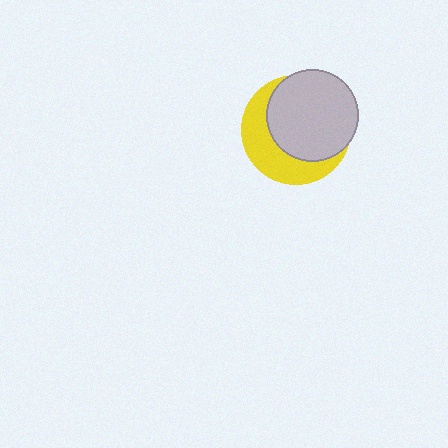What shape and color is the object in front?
The object in front is a light gray circle.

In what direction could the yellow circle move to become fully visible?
The yellow circle could move toward the lower-left. That would shift it out from behind the light gray circle entirely.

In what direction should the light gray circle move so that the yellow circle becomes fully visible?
The light gray circle should move toward the upper-right. That is the shortest direction to clear the overlap and leave the yellow circle fully visible.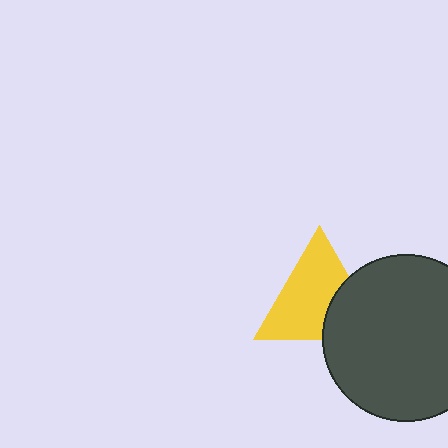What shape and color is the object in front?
The object in front is a dark gray circle.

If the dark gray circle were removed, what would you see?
You would see the complete yellow triangle.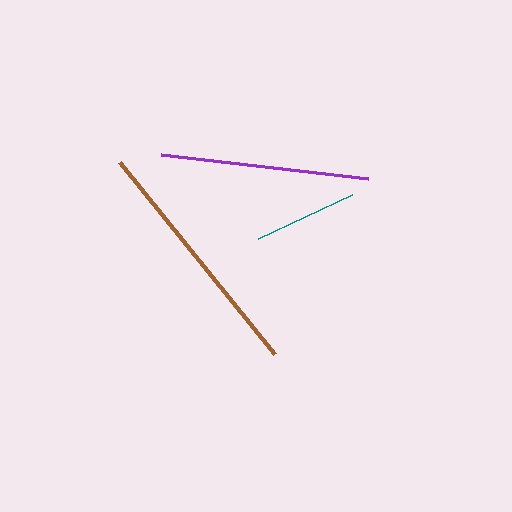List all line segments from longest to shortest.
From longest to shortest: brown, purple, teal.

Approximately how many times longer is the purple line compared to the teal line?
The purple line is approximately 2.0 times the length of the teal line.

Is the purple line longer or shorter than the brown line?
The brown line is longer than the purple line.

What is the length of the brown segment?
The brown segment is approximately 247 pixels long.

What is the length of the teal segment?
The teal segment is approximately 104 pixels long.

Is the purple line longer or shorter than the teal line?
The purple line is longer than the teal line.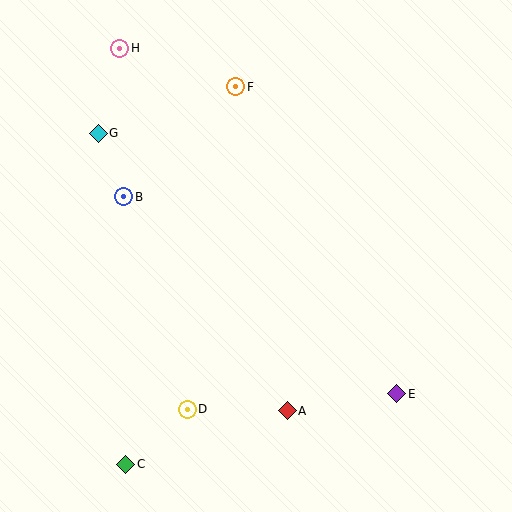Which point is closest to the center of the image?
Point B at (124, 197) is closest to the center.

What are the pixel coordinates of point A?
Point A is at (287, 411).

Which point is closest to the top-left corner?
Point H is closest to the top-left corner.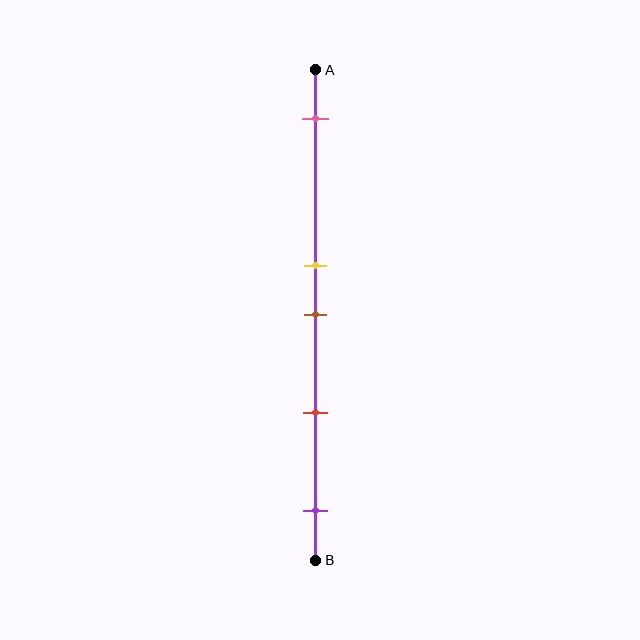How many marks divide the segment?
There are 5 marks dividing the segment.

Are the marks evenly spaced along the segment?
No, the marks are not evenly spaced.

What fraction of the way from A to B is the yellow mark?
The yellow mark is approximately 40% (0.4) of the way from A to B.